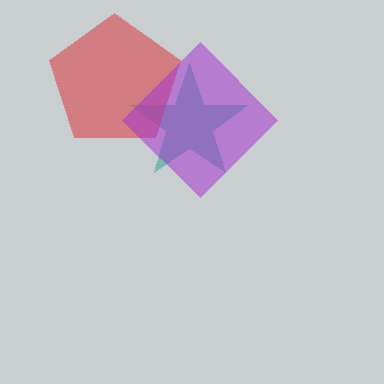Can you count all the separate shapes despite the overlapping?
Yes, there are 3 separate shapes.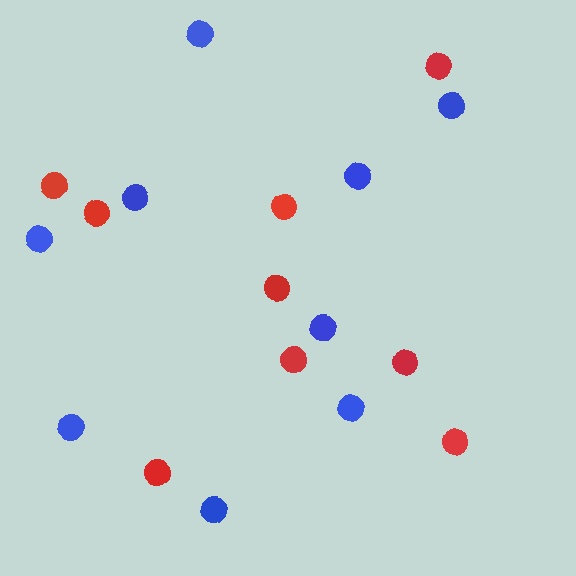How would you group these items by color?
There are 2 groups: one group of blue circles (9) and one group of red circles (9).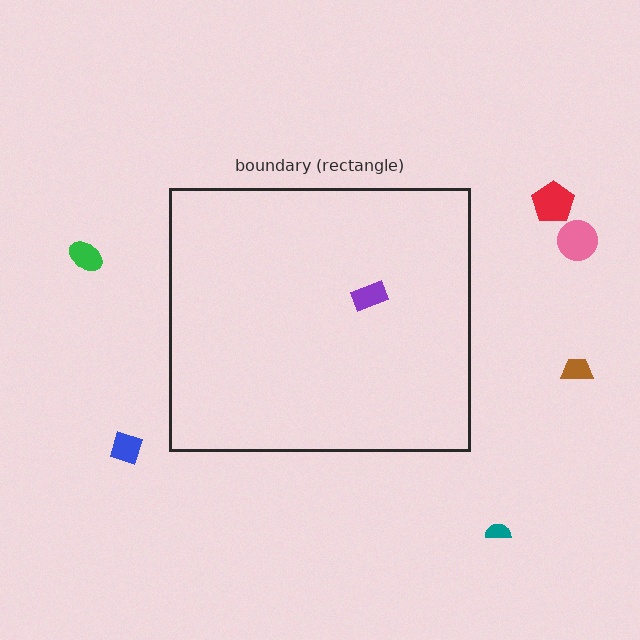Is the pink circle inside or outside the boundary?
Outside.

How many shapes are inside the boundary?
1 inside, 6 outside.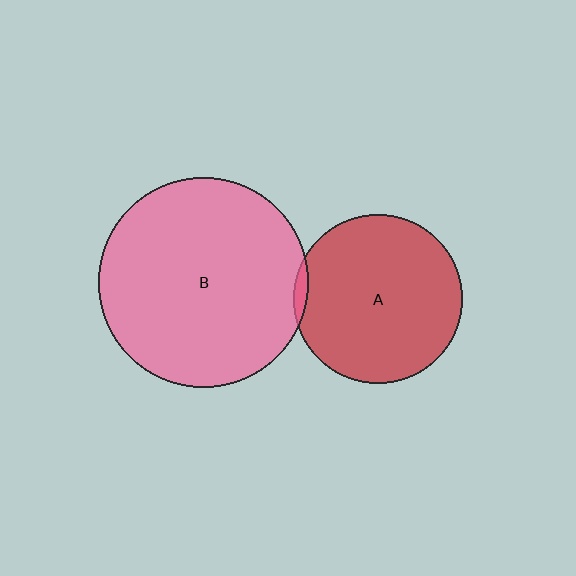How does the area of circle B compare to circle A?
Approximately 1.5 times.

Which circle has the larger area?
Circle B (pink).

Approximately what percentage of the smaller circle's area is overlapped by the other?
Approximately 5%.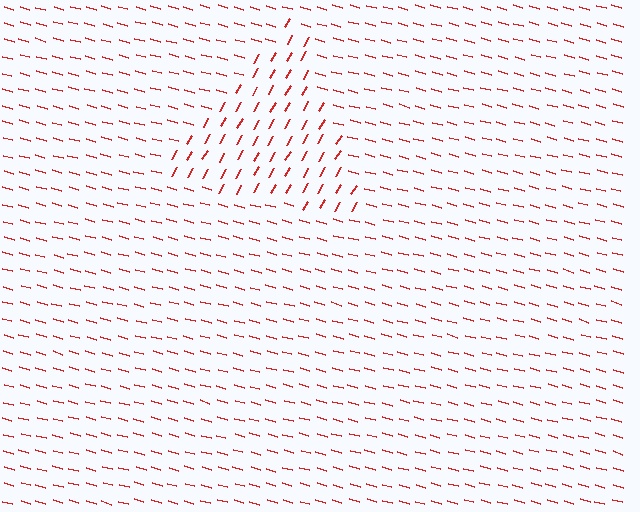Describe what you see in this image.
The image is filled with small red line segments. A triangle region in the image has lines oriented differently from the surrounding lines, creating a visible texture boundary.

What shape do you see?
I see a triangle.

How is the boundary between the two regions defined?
The boundary is defined purely by a change in line orientation (approximately 75 degrees difference). All lines are the same color and thickness.